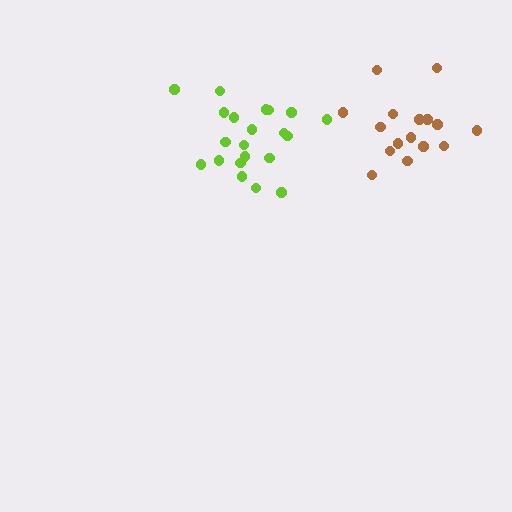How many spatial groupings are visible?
There are 2 spatial groupings.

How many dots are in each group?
Group 1: 16 dots, Group 2: 21 dots (37 total).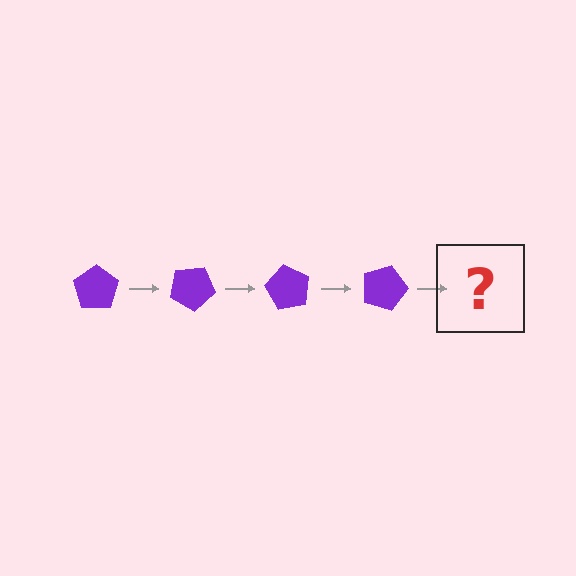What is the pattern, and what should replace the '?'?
The pattern is that the pentagon rotates 30 degrees each step. The '?' should be a purple pentagon rotated 120 degrees.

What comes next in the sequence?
The next element should be a purple pentagon rotated 120 degrees.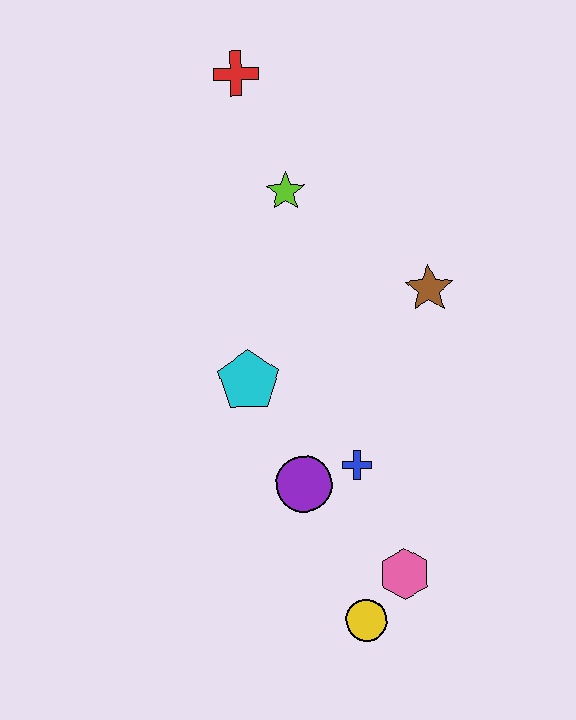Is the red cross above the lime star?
Yes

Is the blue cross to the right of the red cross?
Yes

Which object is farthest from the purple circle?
The red cross is farthest from the purple circle.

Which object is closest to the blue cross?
The purple circle is closest to the blue cross.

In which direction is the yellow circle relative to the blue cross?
The yellow circle is below the blue cross.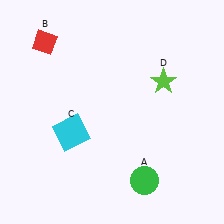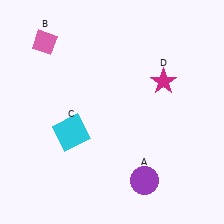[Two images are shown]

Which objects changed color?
A changed from green to purple. B changed from red to pink. D changed from lime to magenta.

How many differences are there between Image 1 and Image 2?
There are 3 differences between the two images.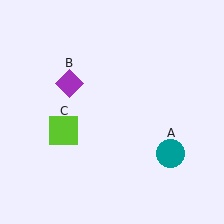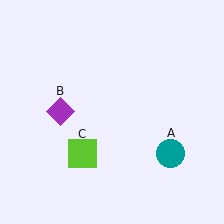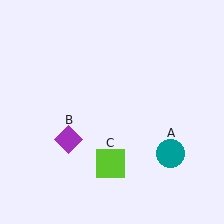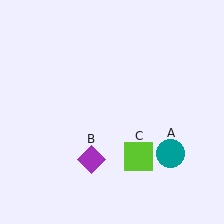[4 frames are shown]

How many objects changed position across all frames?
2 objects changed position: purple diamond (object B), lime square (object C).